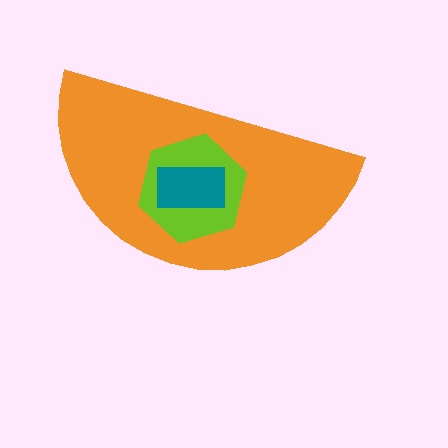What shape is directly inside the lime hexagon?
The teal rectangle.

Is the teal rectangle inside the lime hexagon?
Yes.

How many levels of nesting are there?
3.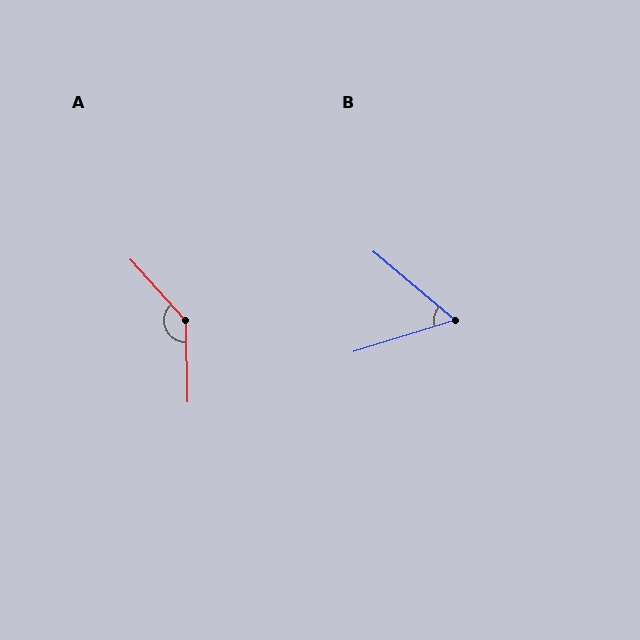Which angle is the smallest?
B, at approximately 57 degrees.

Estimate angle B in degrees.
Approximately 57 degrees.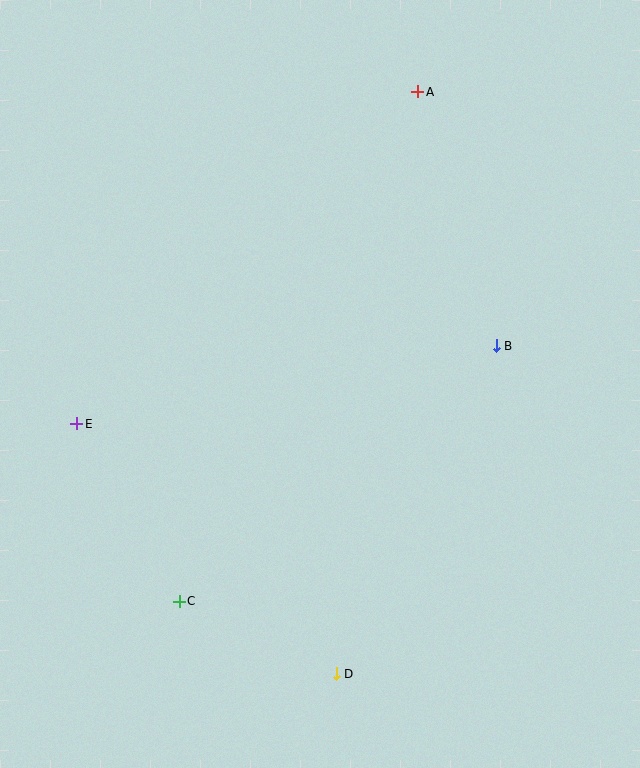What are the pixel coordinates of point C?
Point C is at (179, 601).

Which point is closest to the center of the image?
Point B at (496, 346) is closest to the center.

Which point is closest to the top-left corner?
Point A is closest to the top-left corner.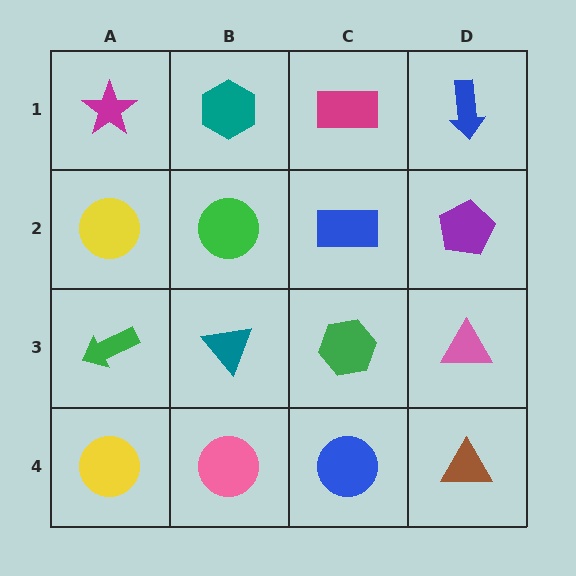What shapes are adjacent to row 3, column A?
A yellow circle (row 2, column A), a yellow circle (row 4, column A), a teal triangle (row 3, column B).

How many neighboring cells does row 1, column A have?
2.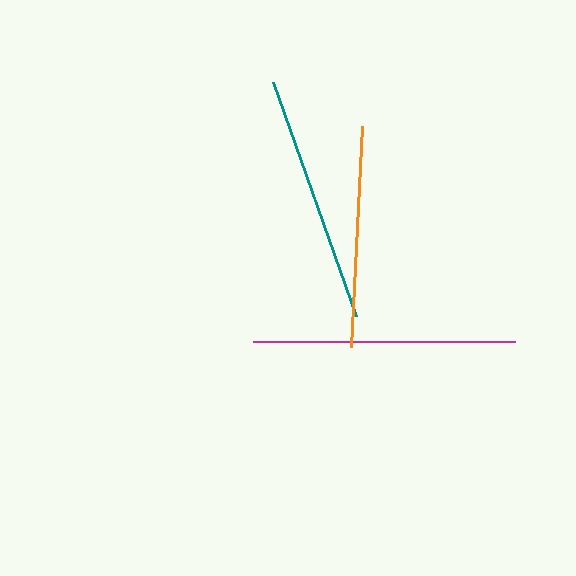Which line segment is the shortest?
The orange line is the shortest at approximately 220 pixels.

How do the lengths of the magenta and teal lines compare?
The magenta and teal lines are approximately the same length.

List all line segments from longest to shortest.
From longest to shortest: magenta, teal, orange.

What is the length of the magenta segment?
The magenta segment is approximately 263 pixels long.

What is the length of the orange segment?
The orange segment is approximately 220 pixels long.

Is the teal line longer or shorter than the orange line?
The teal line is longer than the orange line.